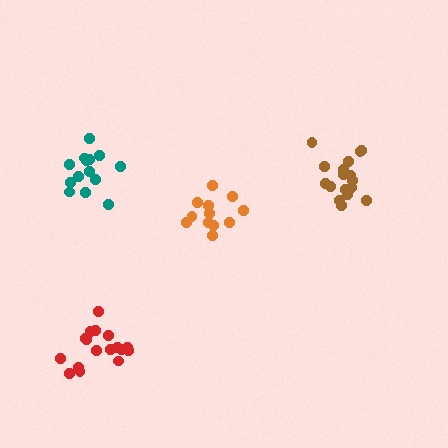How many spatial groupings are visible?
There are 4 spatial groupings.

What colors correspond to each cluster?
The clusters are colored: teal, brown, red, orange.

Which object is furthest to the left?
The teal cluster is leftmost.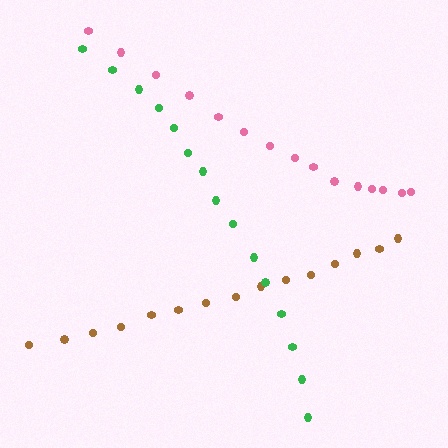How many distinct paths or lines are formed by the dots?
There are 3 distinct paths.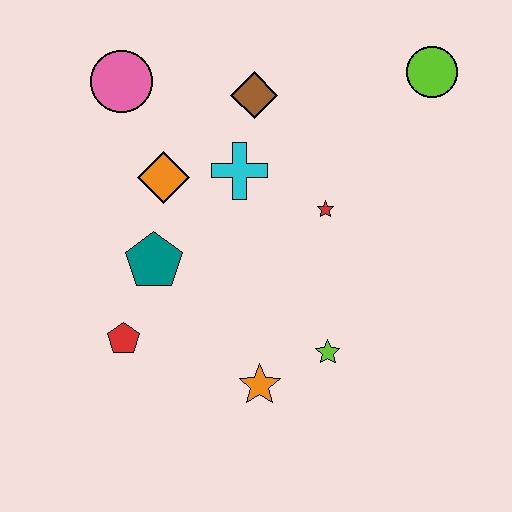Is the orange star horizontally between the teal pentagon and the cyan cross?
No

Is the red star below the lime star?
No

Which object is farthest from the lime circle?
The red pentagon is farthest from the lime circle.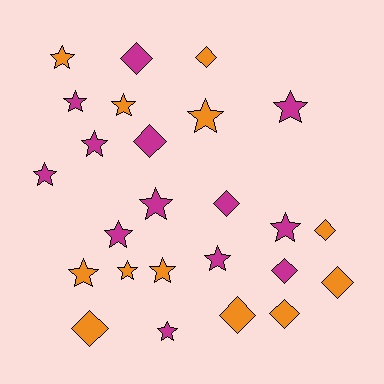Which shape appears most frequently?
Star, with 15 objects.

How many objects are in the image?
There are 25 objects.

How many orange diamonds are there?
There are 6 orange diamonds.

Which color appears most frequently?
Magenta, with 13 objects.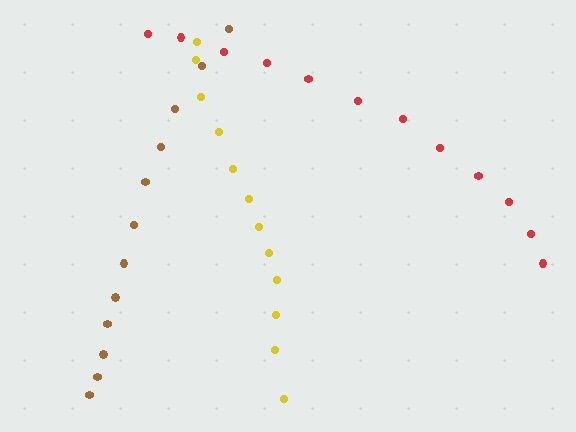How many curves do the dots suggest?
There are 3 distinct paths.